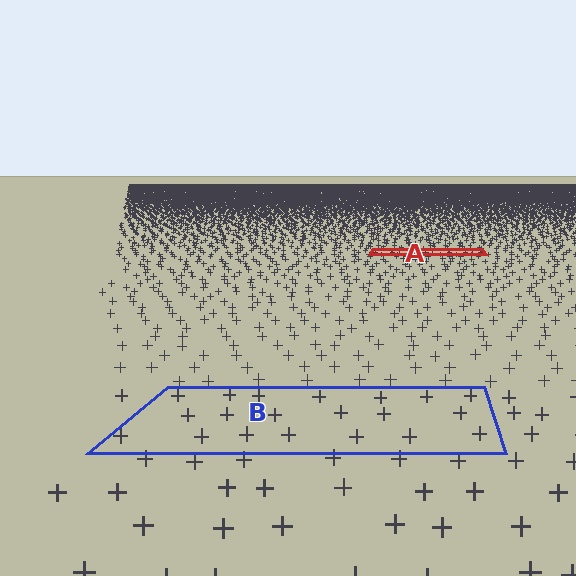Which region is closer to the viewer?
Region B is closer. The texture elements there are larger and more spread out.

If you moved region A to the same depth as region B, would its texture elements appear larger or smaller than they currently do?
They would appear larger. At a closer depth, the same texture elements are projected at a bigger on-screen size.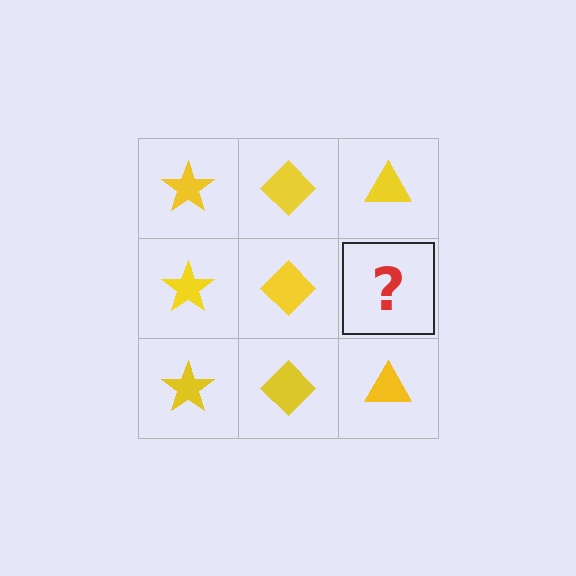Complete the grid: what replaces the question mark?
The question mark should be replaced with a yellow triangle.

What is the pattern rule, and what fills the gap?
The rule is that each column has a consistent shape. The gap should be filled with a yellow triangle.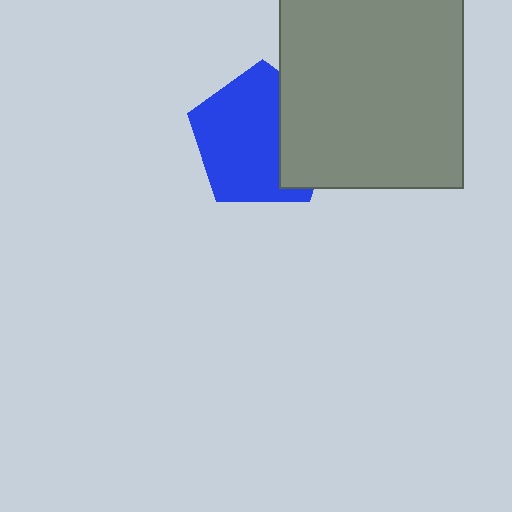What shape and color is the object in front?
The object in front is a gray rectangle.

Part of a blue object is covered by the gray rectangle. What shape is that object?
It is a pentagon.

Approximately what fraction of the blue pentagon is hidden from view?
Roughly 32% of the blue pentagon is hidden behind the gray rectangle.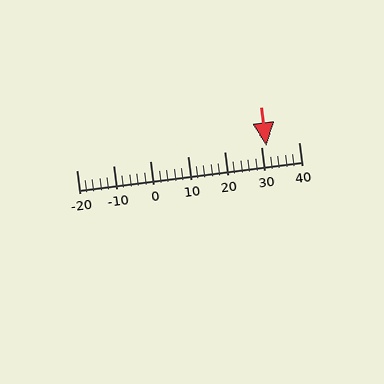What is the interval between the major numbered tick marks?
The major tick marks are spaced 10 units apart.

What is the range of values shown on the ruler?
The ruler shows values from -20 to 40.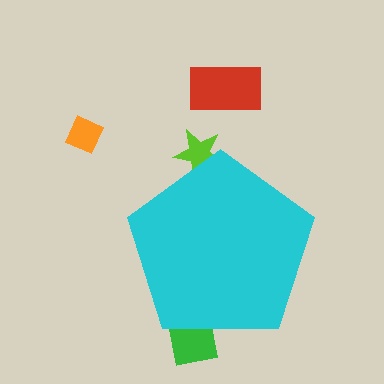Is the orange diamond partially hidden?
No, the orange diamond is fully visible.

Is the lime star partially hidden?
Yes, the lime star is partially hidden behind the cyan pentagon.